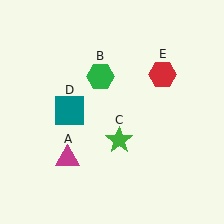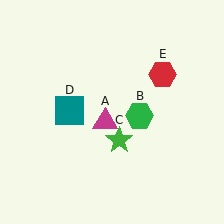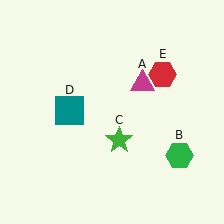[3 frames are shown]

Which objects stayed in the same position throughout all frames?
Green star (object C) and teal square (object D) and red hexagon (object E) remained stationary.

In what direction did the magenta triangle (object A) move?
The magenta triangle (object A) moved up and to the right.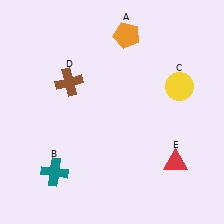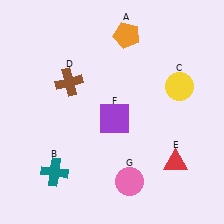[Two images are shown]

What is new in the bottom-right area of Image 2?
A pink circle (G) was added in the bottom-right area of Image 2.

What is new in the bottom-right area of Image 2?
A purple square (F) was added in the bottom-right area of Image 2.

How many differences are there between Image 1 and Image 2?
There are 2 differences between the two images.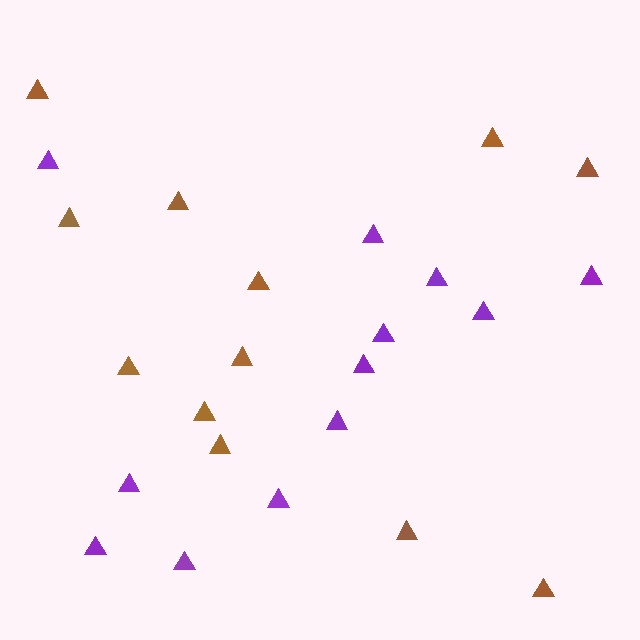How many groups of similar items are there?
There are 2 groups: one group of brown triangles (12) and one group of purple triangles (12).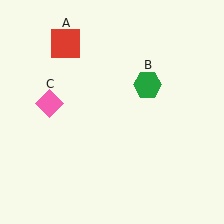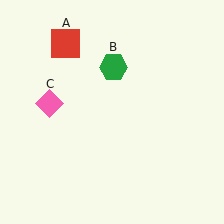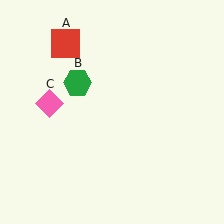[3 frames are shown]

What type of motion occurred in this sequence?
The green hexagon (object B) rotated counterclockwise around the center of the scene.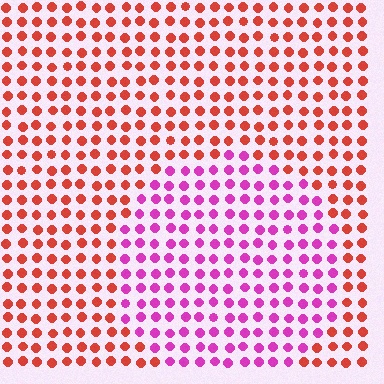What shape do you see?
I see a circle.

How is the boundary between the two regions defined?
The boundary is defined purely by a slight shift in hue (about 53 degrees). Spacing, size, and orientation are identical on both sides.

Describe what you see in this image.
The image is filled with small red elements in a uniform arrangement. A circle-shaped region is visible where the elements are tinted to a slightly different hue, forming a subtle color boundary.